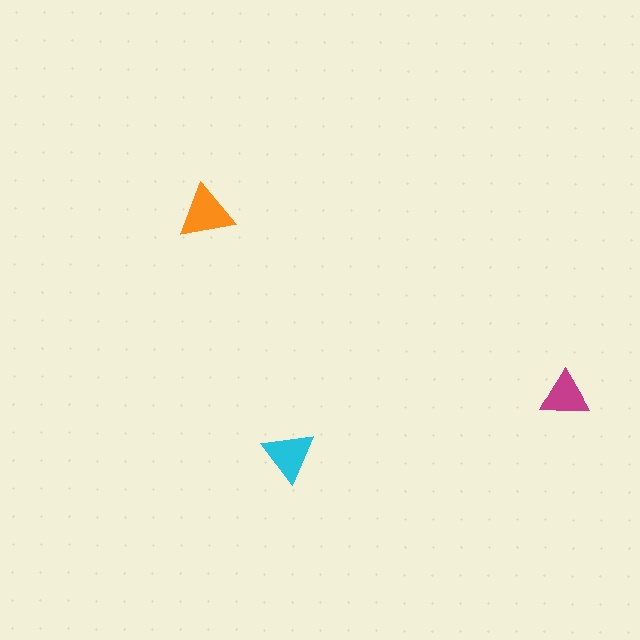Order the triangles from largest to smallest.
the orange one, the cyan one, the magenta one.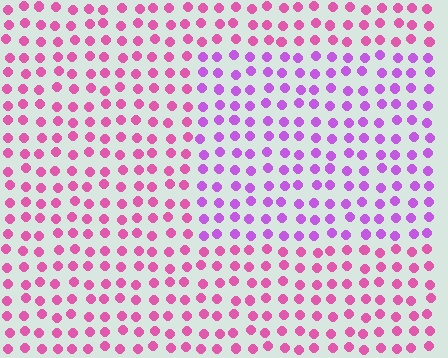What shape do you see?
I see a rectangle.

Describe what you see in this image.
The image is filled with small pink elements in a uniform arrangement. A rectangle-shaped region is visible where the elements are tinted to a slightly different hue, forming a subtle color boundary.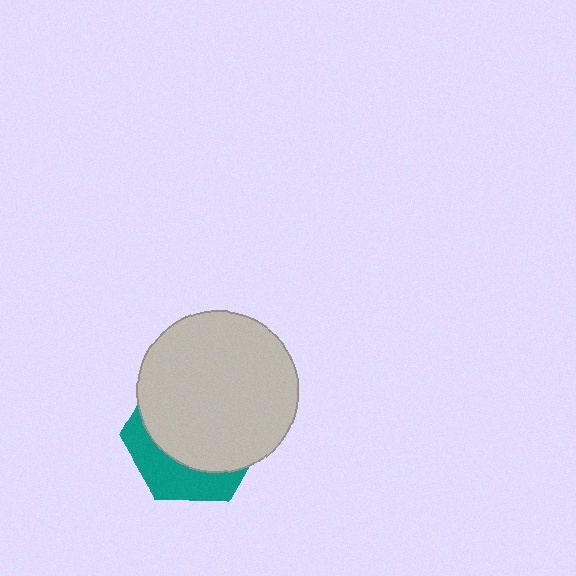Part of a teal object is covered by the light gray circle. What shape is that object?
It is a hexagon.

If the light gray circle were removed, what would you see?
You would see the complete teal hexagon.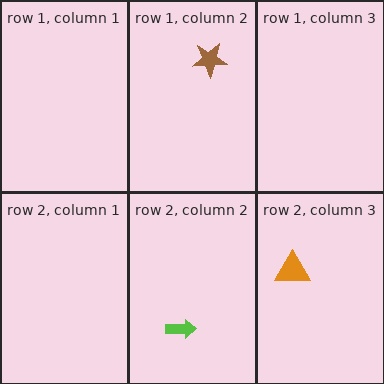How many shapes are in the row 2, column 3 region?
1.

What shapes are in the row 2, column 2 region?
The lime arrow.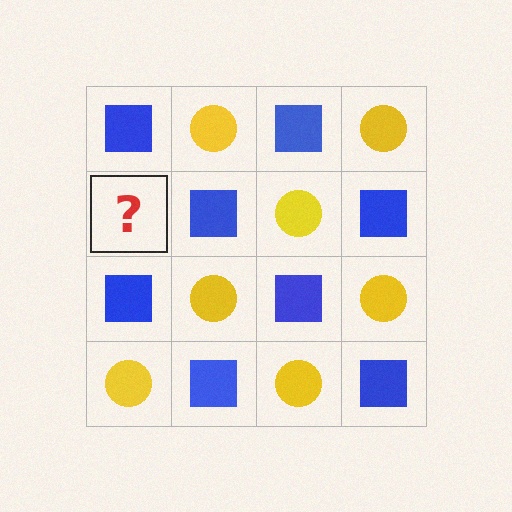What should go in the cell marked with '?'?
The missing cell should contain a yellow circle.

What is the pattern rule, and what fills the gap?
The rule is that it alternates blue square and yellow circle in a checkerboard pattern. The gap should be filled with a yellow circle.